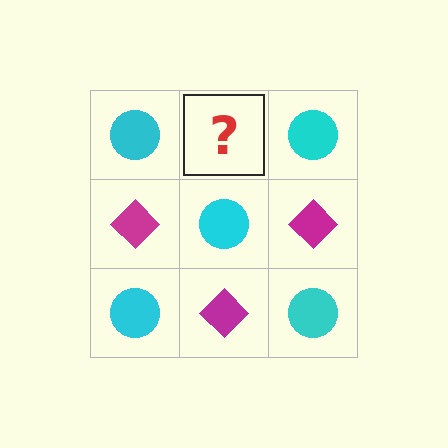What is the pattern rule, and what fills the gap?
The rule is that it alternates cyan circle and magenta diamond in a checkerboard pattern. The gap should be filled with a magenta diamond.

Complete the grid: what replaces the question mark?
The question mark should be replaced with a magenta diamond.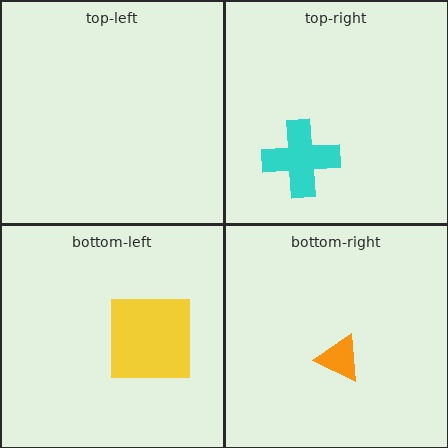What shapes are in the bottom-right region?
The orange triangle.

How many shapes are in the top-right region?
1.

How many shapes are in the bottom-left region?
1.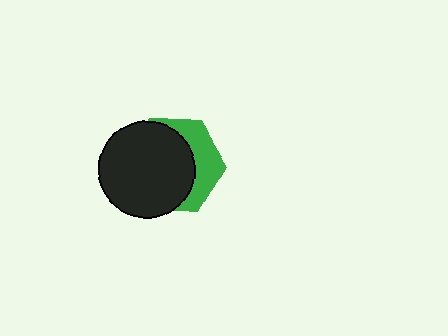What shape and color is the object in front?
The object in front is a black circle.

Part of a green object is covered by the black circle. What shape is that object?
It is a hexagon.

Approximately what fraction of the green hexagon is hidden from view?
Roughly 66% of the green hexagon is hidden behind the black circle.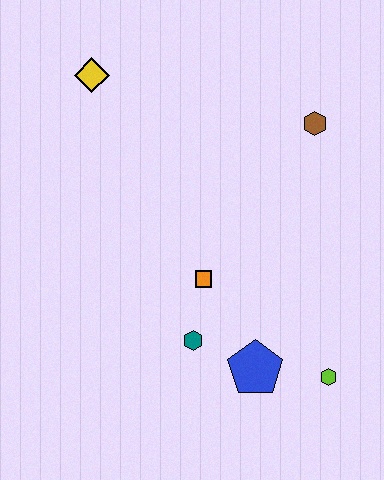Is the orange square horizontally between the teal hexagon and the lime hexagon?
Yes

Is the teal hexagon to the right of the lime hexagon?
No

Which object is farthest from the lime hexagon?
The yellow diamond is farthest from the lime hexagon.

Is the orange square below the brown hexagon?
Yes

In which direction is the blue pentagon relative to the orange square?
The blue pentagon is below the orange square.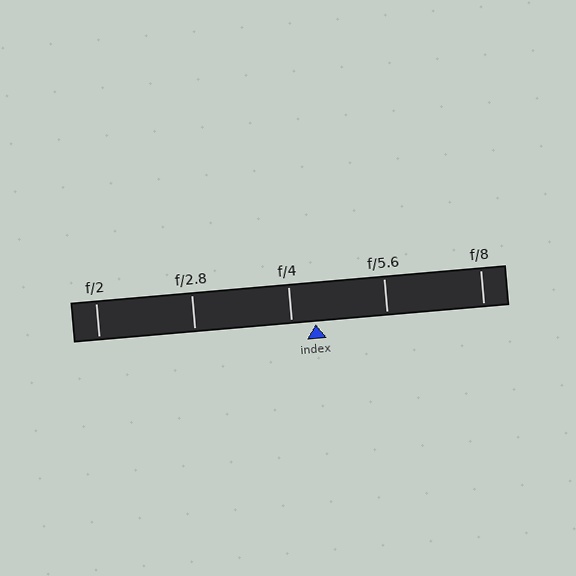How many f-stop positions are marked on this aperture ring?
There are 5 f-stop positions marked.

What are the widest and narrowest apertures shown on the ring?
The widest aperture shown is f/2 and the narrowest is f/8.